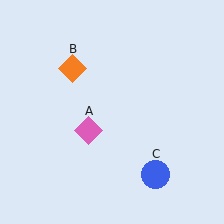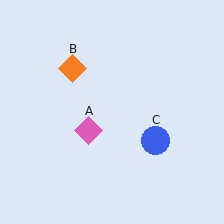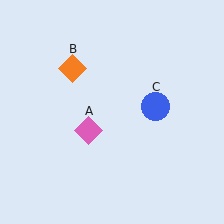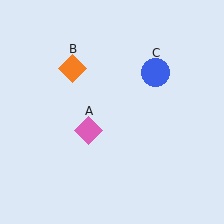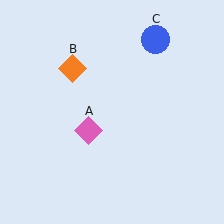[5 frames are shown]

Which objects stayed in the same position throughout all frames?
Pink diamond (object A) and orange diamond (object B) remained stationary.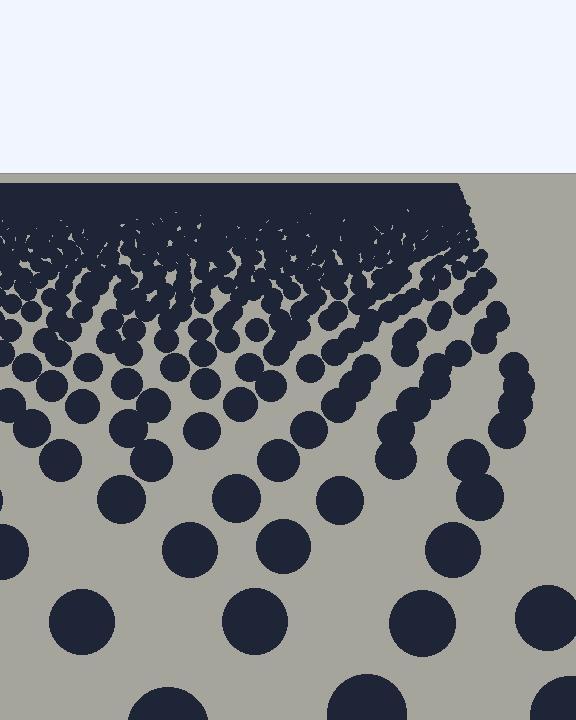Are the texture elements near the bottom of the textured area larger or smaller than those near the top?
Larger. Near the bottom, elements are closer to the viewer and appear at a bigger on-screen size.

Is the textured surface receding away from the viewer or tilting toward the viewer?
The surface is receding away from the viewer. Texture elements get smaller and denser toward the top.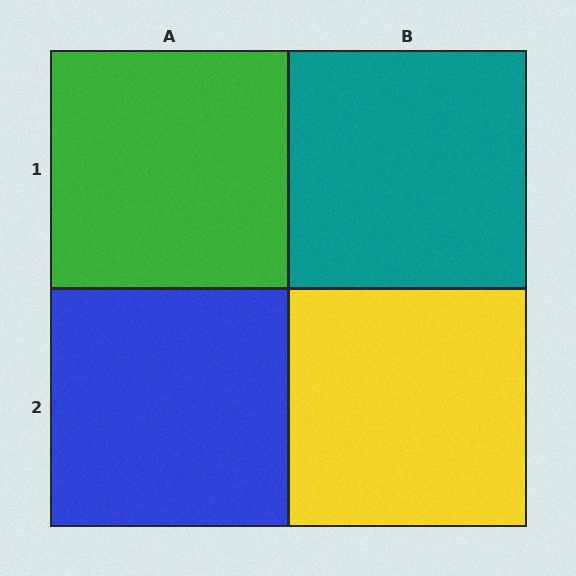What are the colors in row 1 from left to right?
Green, teal.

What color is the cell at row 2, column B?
Yellow.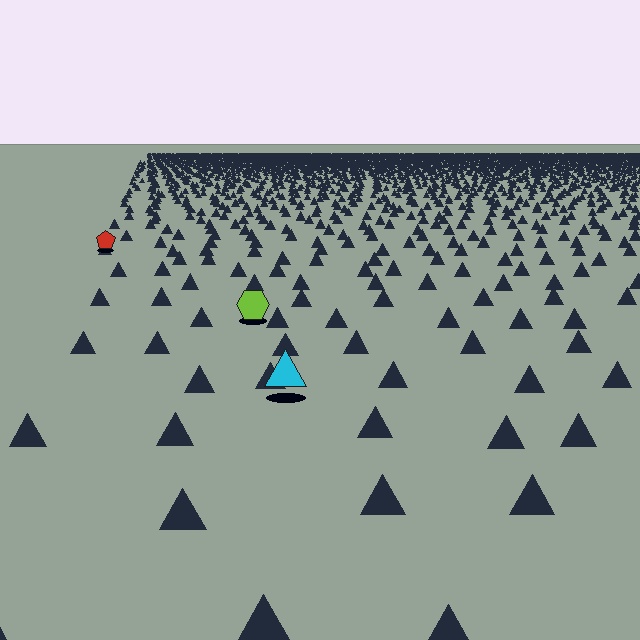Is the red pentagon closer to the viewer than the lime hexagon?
No. The lime hexagon is closer — you can tell from the texture gradient: the ground texture is coarser near it.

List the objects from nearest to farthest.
From nearest to farthest: the cyan triangle, the lime hexagon, the red pentagon.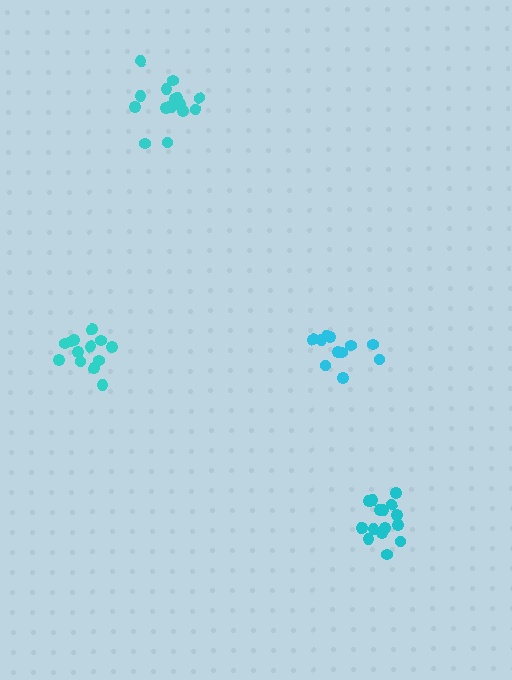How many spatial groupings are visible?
There are 4 spatial groupings.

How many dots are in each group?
Group 1: 11 dots, Group 2: 16 dots, Group 3: 13 dots, Group 4: 16 dots (56 total).